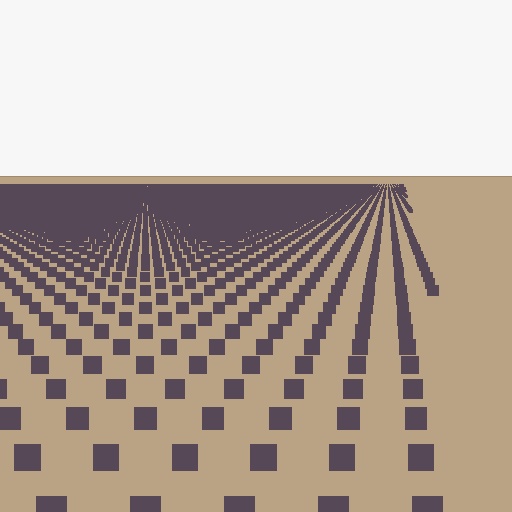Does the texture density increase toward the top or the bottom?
Density increases toward the top.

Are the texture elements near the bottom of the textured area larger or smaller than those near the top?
Larger. Near the bottom, elements are closer to the viewer and appear at a bigger on-screen size.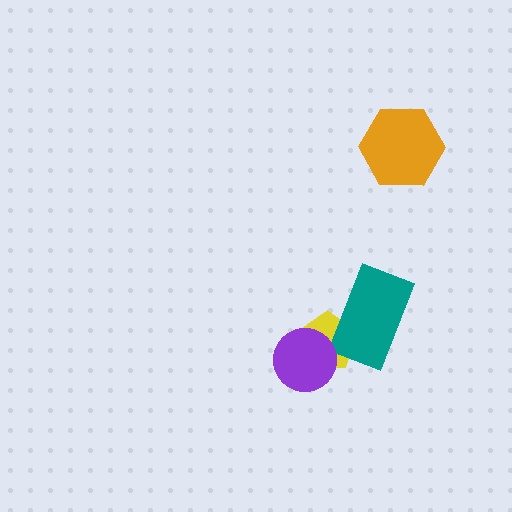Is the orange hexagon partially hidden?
No, no other shape covers it.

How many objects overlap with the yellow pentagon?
2 objects overlap with the yellow pentagon.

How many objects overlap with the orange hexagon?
0 objects overlap with the orange hexagon.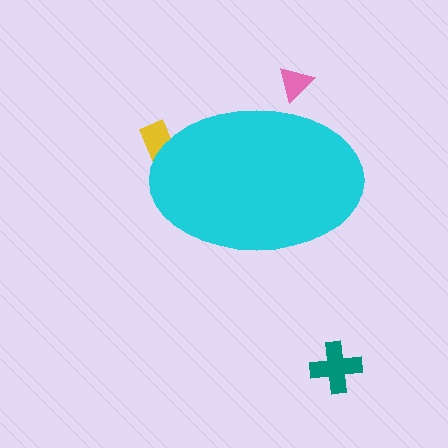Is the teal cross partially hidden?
No, the teal cross is fully visible.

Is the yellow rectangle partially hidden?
Yes, the yellow rectangle is partially hidden behind the cyan ellipse.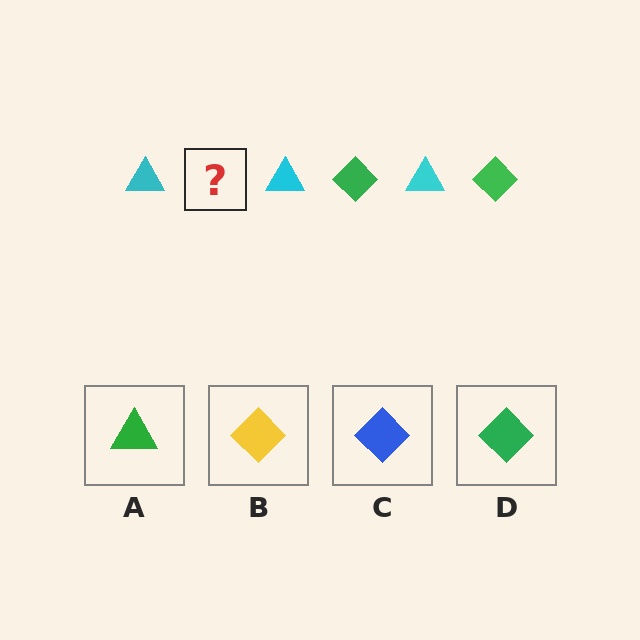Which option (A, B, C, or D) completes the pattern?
D.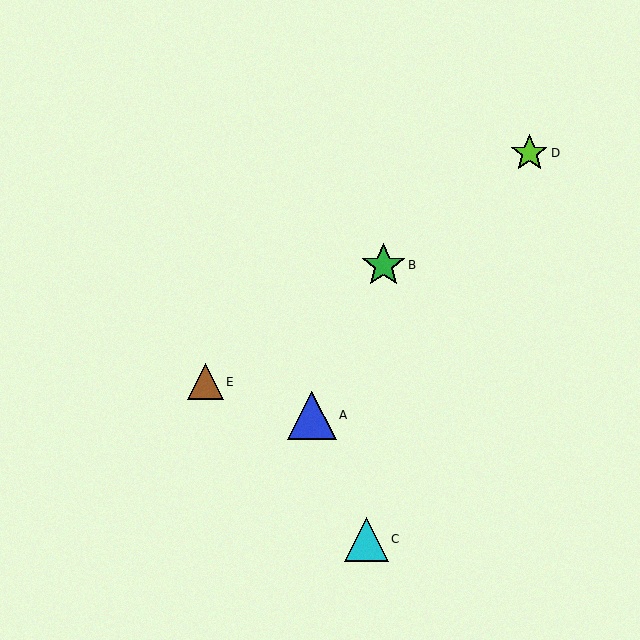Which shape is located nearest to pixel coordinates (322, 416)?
The blue triangle (labeled A) at (312, 415) is nearest to that location.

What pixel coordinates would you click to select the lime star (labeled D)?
Click at (529, 153) to select the lime star D.